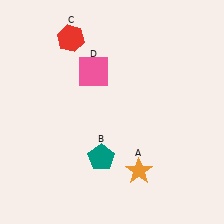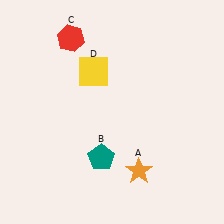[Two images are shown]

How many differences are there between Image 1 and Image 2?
There is 1 difference between the two images.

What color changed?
The square (D) changed from pink in Image 1 to yellow in Image 2.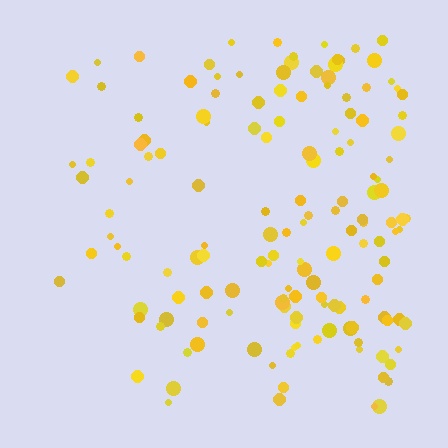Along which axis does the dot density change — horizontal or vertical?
Horizontal.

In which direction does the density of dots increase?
From left to right, with the right side densest.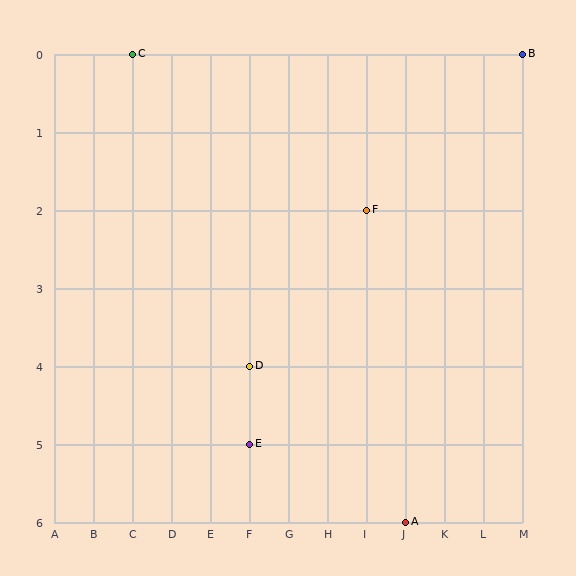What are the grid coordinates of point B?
Point B is at grid coordinates (M, 0).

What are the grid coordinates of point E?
Point E is at grid coordinates (F, 5).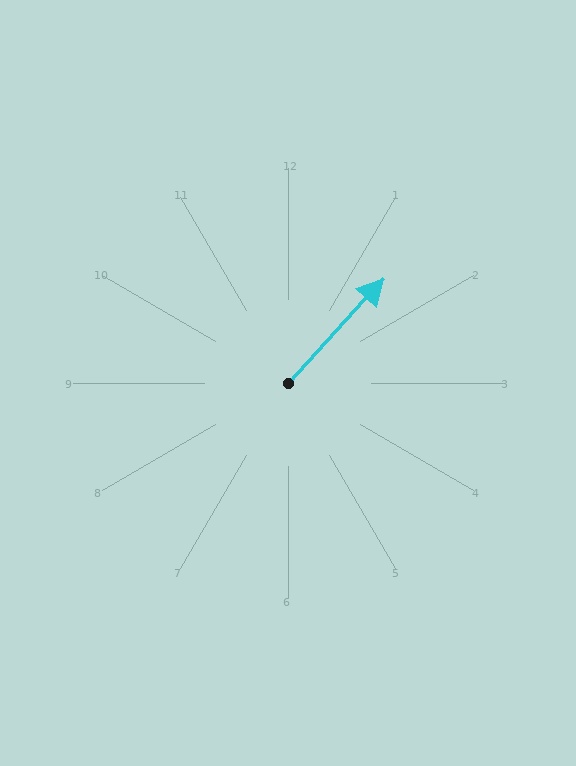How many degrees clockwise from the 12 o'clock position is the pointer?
Approximately 43 degrees.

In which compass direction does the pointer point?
Northeast.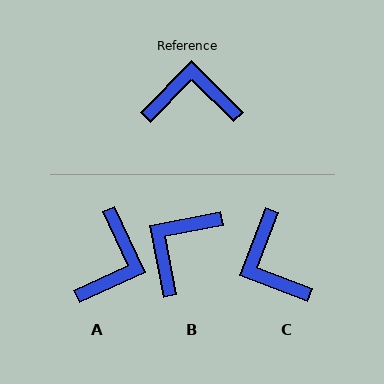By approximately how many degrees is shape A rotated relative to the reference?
Approximately 110 degrees clockwise.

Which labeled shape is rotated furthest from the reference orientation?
C, about 113 degrees away.